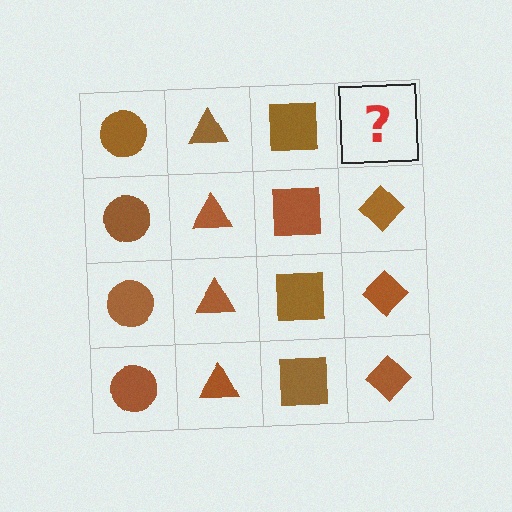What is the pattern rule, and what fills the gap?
The rule is that each column has a consistent shape. The gap should be filled with a brown diamond.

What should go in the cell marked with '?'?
The missing cell should contain a brown diamond.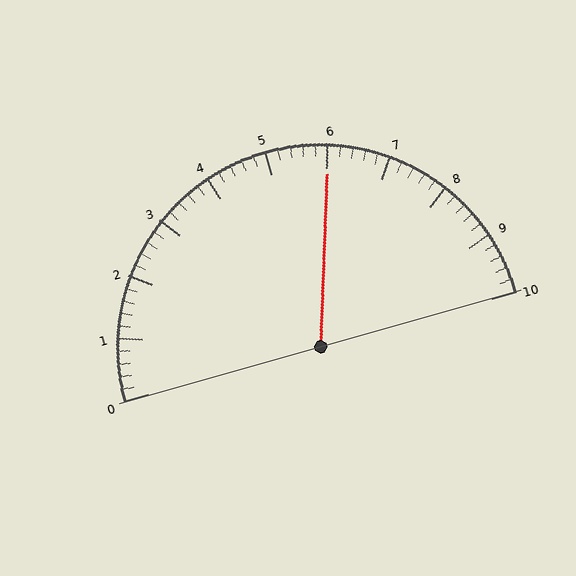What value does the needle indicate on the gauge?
The needle indicates approximately 6.0.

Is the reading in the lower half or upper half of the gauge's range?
The reading is in the upper half of the range (0 to 10).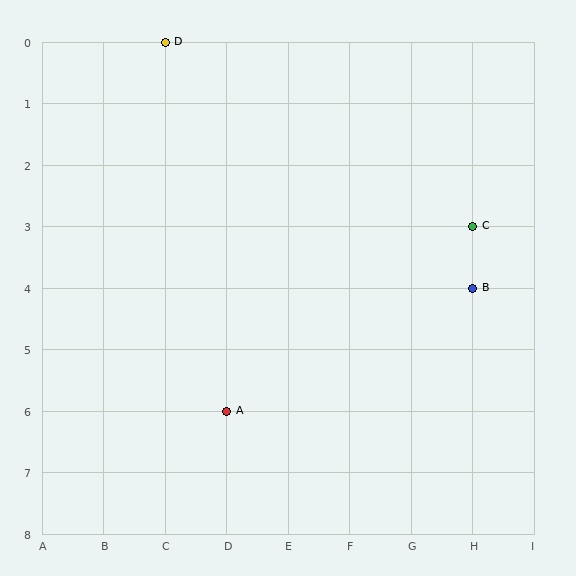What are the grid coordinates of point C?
Point C is at grid coordinates (H, 3).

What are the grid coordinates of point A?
Point A is at grid coordinates (D, 6).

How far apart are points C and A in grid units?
Points C and A are 4 columns and 3 rows apart (about 5.0 grid units diagonally).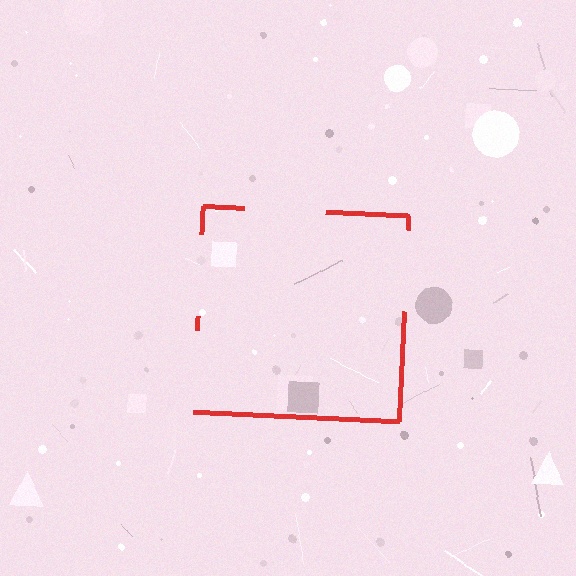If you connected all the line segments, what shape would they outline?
They would outline a square.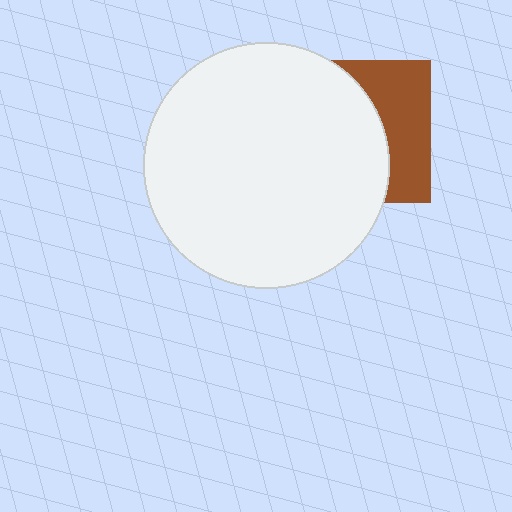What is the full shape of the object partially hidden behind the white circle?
The partially hidden object is a brown square.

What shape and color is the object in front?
The object in front is a white circle.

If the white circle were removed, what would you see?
You would see the complete brown square.